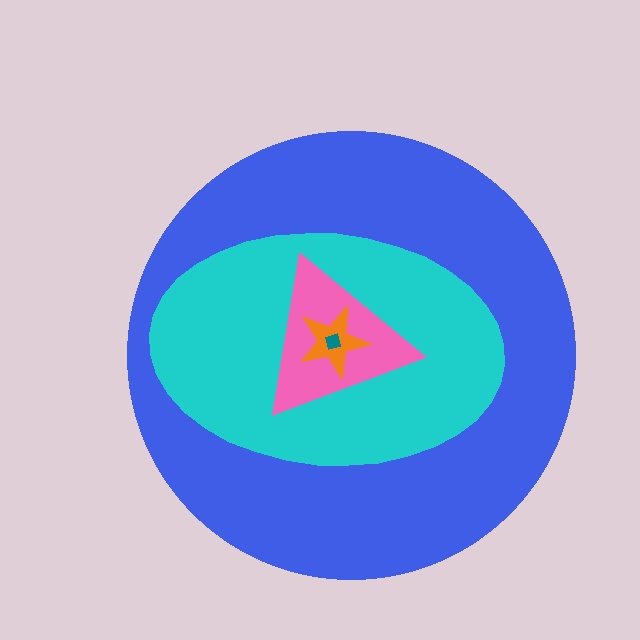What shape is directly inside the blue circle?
The cyan ellipse.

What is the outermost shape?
The blue circle.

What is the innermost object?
The teal square.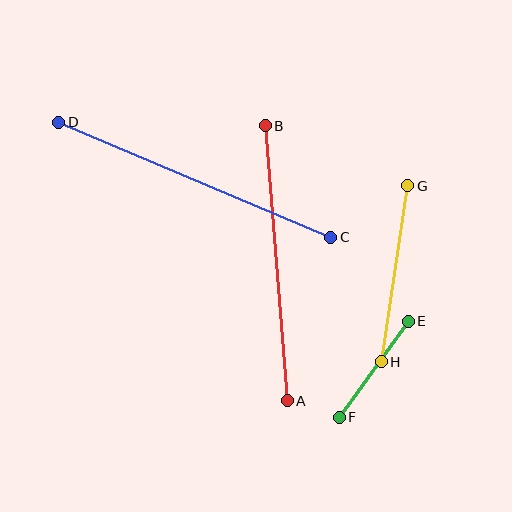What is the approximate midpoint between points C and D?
The midpoint is at approximately (195, 180) pixels.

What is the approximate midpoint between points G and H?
The midpoint is at approximately (394, 274) pixels.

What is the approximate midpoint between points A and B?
The midpoint is at approximately (276, 263) pixels.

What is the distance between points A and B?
The distance is approximately 276 pixels.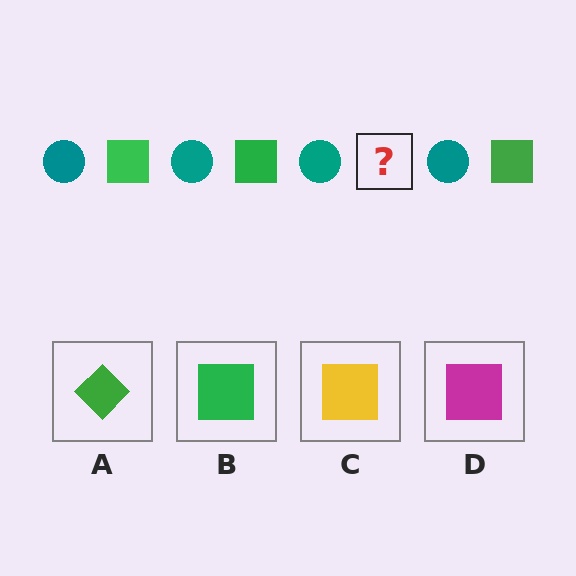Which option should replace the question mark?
Option B.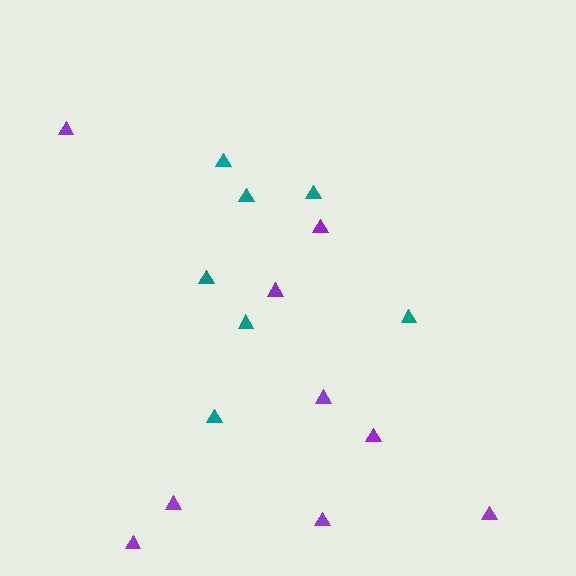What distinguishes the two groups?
There are 2 groups: one group of teal triangles (7) and one group of purple triangles (9).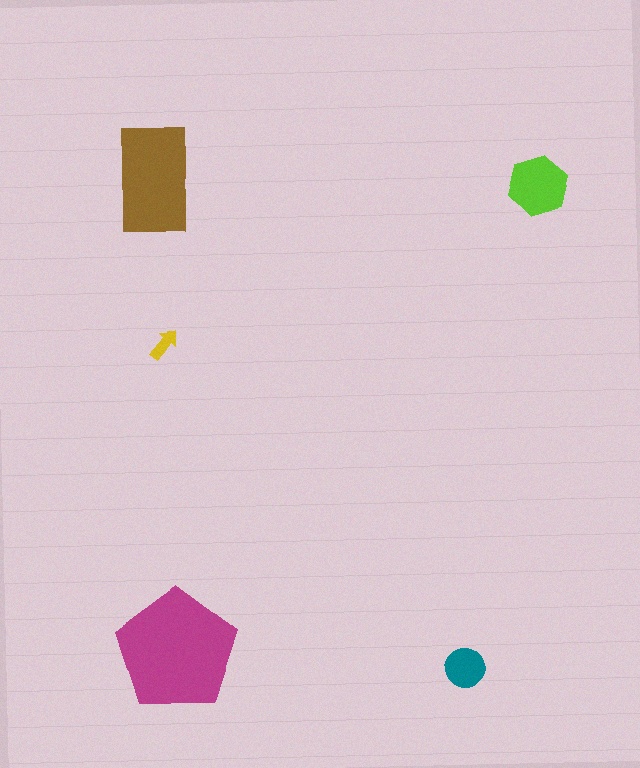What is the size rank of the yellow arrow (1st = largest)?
5th.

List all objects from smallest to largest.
The yellow arrow, the teal circle, the lime hexagon, the brown rectangle, the magenta pentagon.